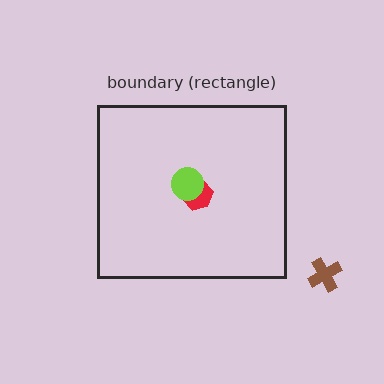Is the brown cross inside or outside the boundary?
Outside.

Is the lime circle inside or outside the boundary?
Inside.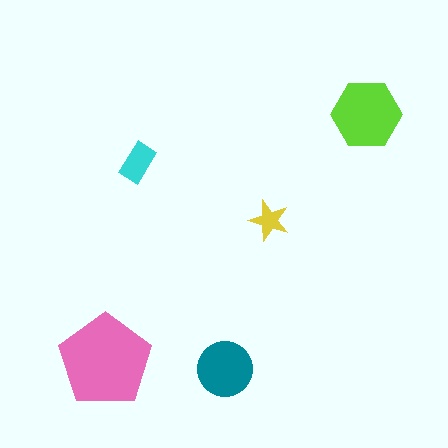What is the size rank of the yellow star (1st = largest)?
5th.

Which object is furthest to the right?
The lime hexagon is rightmost.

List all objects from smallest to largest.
The yellow star, the cyan rectangle, the teal circle, the lime hexagon, the pink pentagon.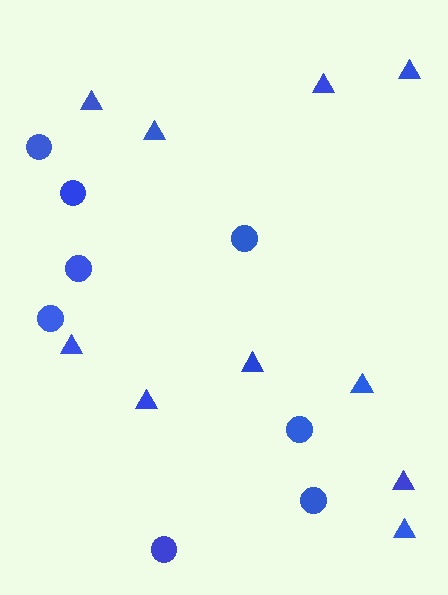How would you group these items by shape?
There are 2 groups: one group of circles (8) and one group of triangles (10).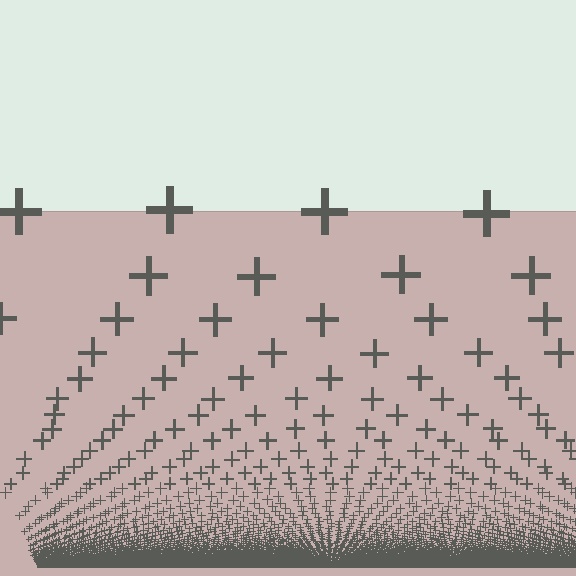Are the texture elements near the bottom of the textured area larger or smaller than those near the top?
Smaller. The gradient is inverted — elements near the bottom are smaller and denser.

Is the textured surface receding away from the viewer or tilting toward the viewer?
The surface appears to tilt toward the viewer. Texture elements get larger and sparser toward the top.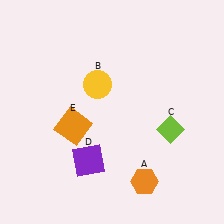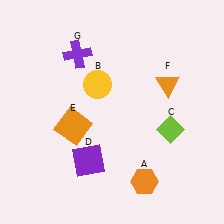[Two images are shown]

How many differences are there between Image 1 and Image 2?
There are 2 differences between the two images.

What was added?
An orange triangle (F), a purple cross (G) were added in Image 2.